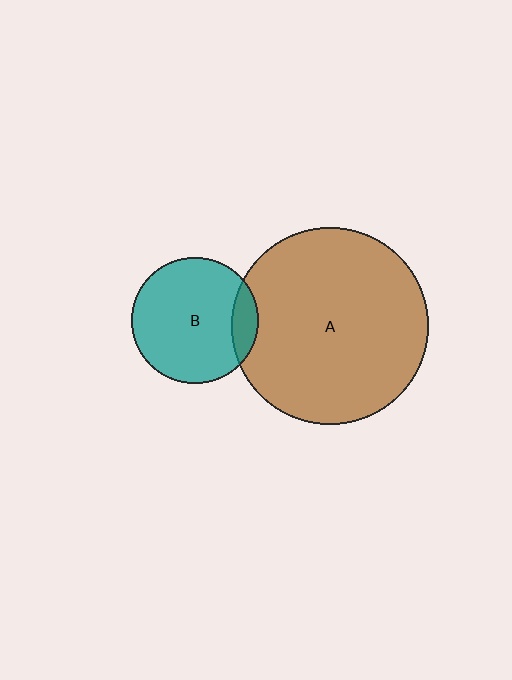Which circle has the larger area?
Circle A (brown).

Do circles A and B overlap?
Yes.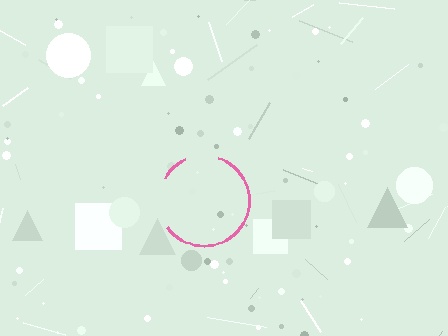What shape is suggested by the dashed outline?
The dashed outline suggests a circle.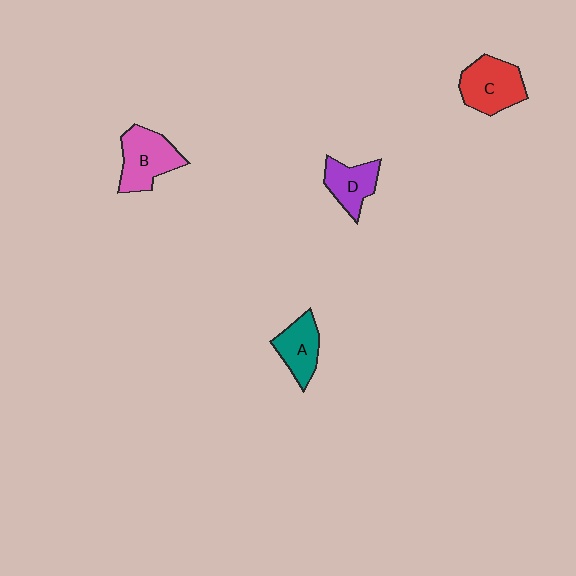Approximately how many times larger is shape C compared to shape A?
Approximately 1.3 times.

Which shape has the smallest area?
Shape D (purple).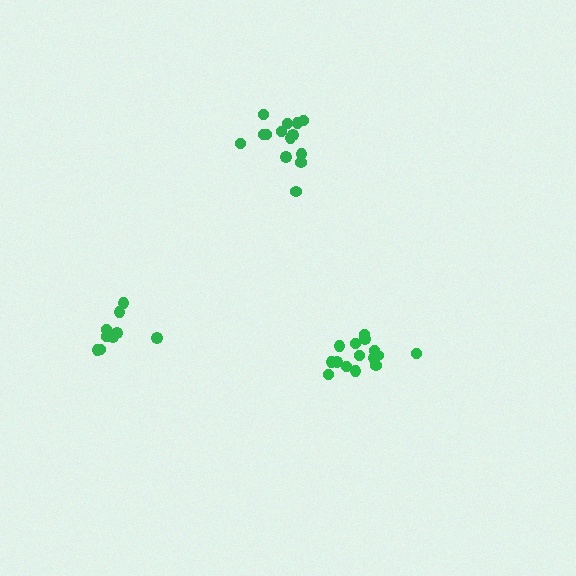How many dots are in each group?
Group 1: 14 dots, Group 2: 15 dots, Group 3: 9 dots (38 total).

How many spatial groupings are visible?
There are 3 spatial groupings.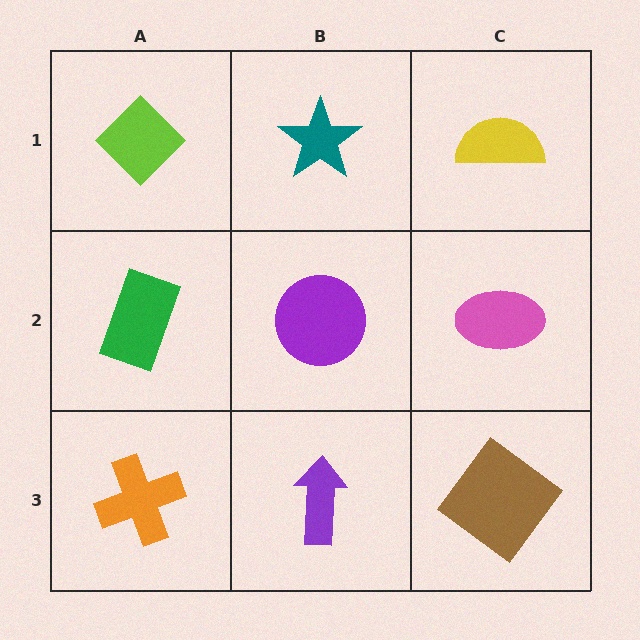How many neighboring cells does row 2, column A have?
3.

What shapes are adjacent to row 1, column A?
A green rectangle (row 2, column A), a teal star (row 1, column B).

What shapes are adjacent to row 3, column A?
A green rectangle (row 2, column A), a purple arrow (row 3, column B).